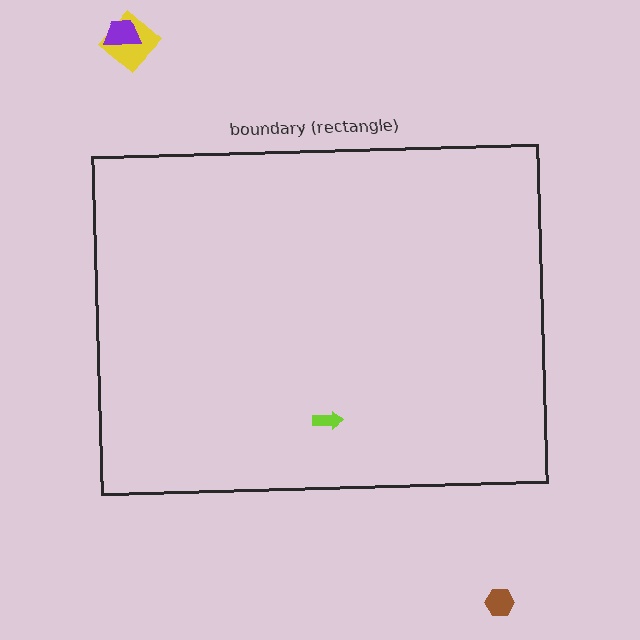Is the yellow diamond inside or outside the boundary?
Outside.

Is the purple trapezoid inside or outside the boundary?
Outside.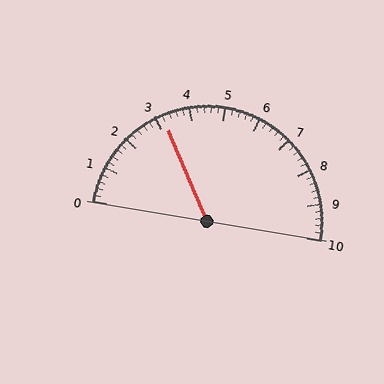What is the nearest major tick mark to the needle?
The nearest major tick mark is 3.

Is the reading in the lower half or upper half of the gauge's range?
The reading is in the lower half of the range (0 to 10).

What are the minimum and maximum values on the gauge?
The gauge ranges from 0 to 10.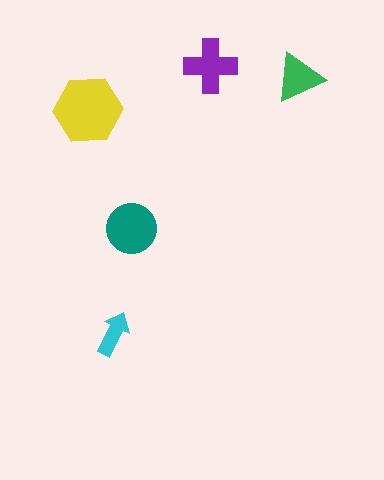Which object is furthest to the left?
The yellow hexagon is leftmost.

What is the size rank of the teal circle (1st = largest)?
2nd.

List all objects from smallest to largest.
The cyan arrow, the green triangle, the purple cross, the teal circle, the yellow hexagon.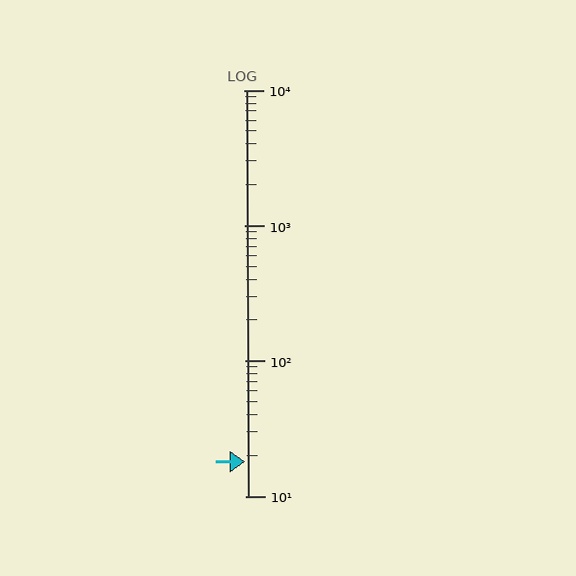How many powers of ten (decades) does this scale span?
The scale spans 3 decades, from 10 to 10000.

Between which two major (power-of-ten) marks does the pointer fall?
The pointer is between 10 and 100.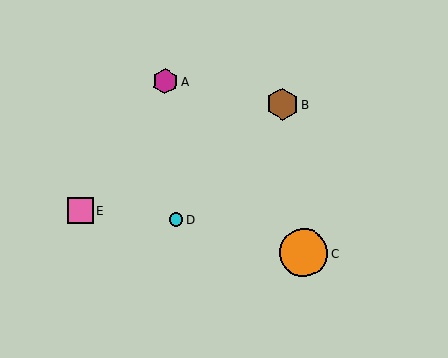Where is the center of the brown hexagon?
The center of the brown hexagon is at (282, 104).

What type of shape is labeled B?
Shape B is a brown hexagon.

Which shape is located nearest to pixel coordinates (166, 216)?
The cyan circle (labeled D) at (176, 219) is nearest to that location.